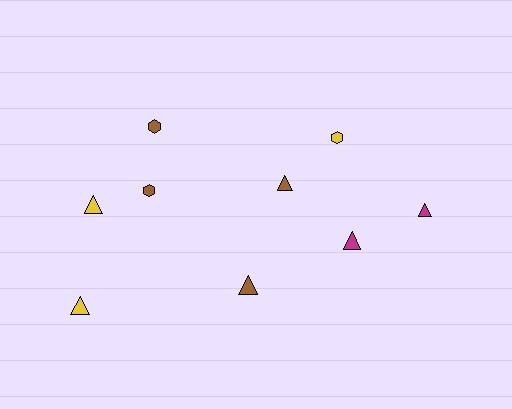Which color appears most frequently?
Brown, with 4 objects.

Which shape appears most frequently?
Triangle, with 6 objects.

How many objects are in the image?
There are 9 objects.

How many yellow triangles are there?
There are 2 yellow triangles.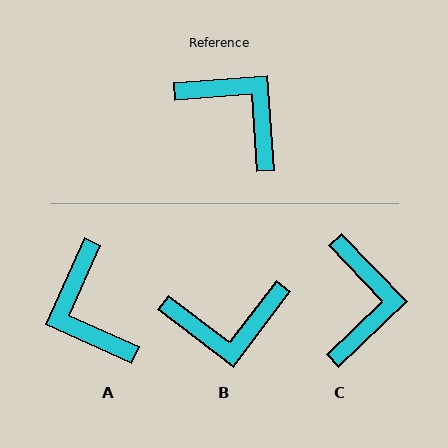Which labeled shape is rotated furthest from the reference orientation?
A, about 151 degrees away.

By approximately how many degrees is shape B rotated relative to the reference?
Approximately 132 degrees clockwise.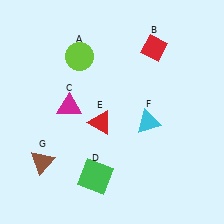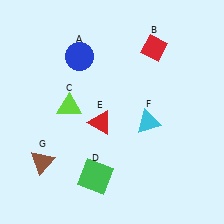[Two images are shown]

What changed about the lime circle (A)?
In Image 1, A is lime. In Image 2, it changed to blue.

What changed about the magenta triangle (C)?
In Image 1, C is magenta. In Image 2, it changed to lime.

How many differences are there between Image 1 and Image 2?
There are 2 differences between the two images.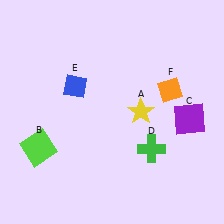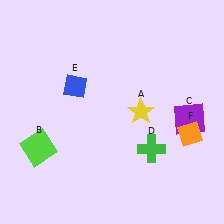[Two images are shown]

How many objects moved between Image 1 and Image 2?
1 object moved between the two images.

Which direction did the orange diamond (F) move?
The orange diamond (F) moved down.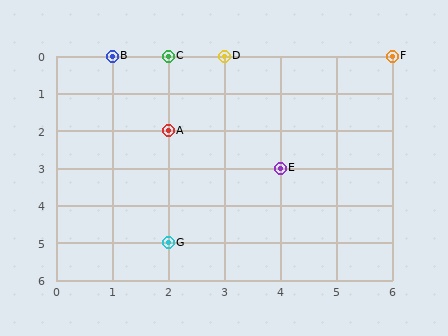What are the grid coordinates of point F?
Point F is at grid coordinates (6, 0).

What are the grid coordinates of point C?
Point C is at grid coordinates (2, 0).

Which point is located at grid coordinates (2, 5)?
Point G is at (2, 5).